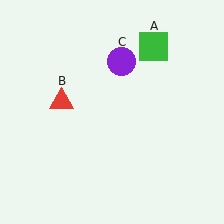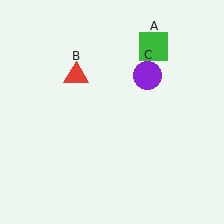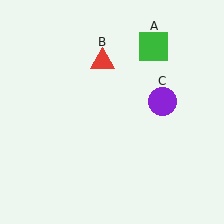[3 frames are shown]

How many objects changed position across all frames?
2 objects changed position: red triangle (object B), purple circle (object C).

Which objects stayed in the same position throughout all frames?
Green square (object A) remained stationary.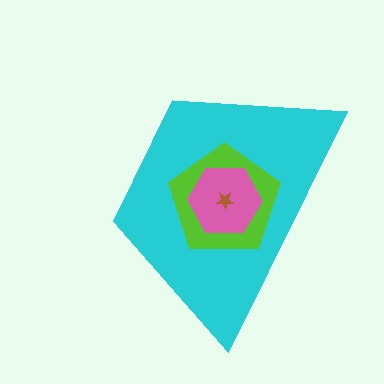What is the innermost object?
The brown star.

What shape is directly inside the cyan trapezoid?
The lime pentagon.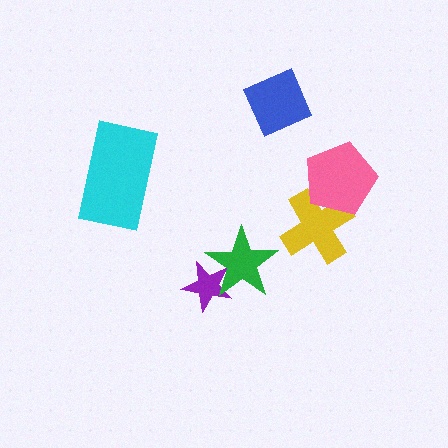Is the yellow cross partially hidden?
Yes, it is partially covered by another shape.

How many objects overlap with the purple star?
1 object overlaps with the purple star.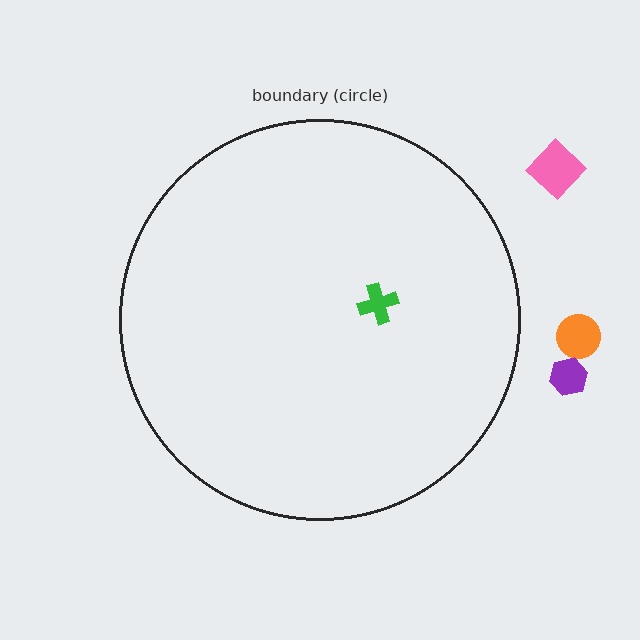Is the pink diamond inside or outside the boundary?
Outside.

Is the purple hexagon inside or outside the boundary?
Outside.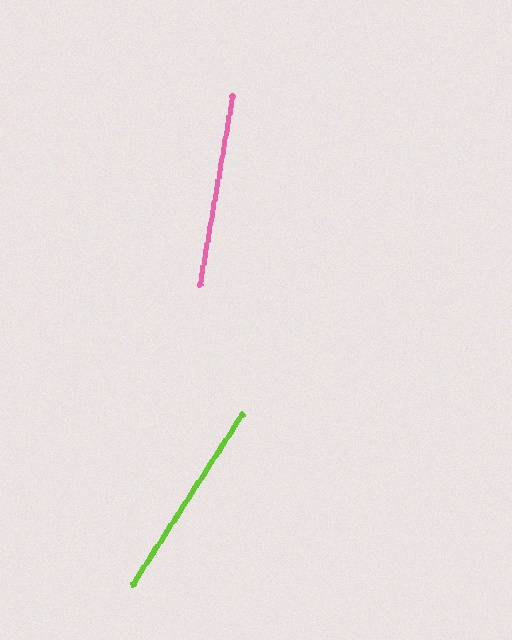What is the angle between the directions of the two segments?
Approximately 23 degrees.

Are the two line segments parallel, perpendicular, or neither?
Neither parallel nor perpendicular — they differ by about 23°.